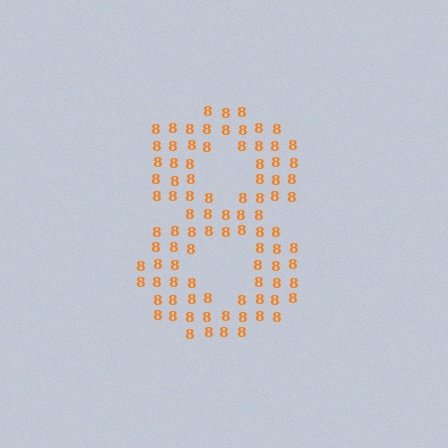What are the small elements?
The small elements are digit 8's.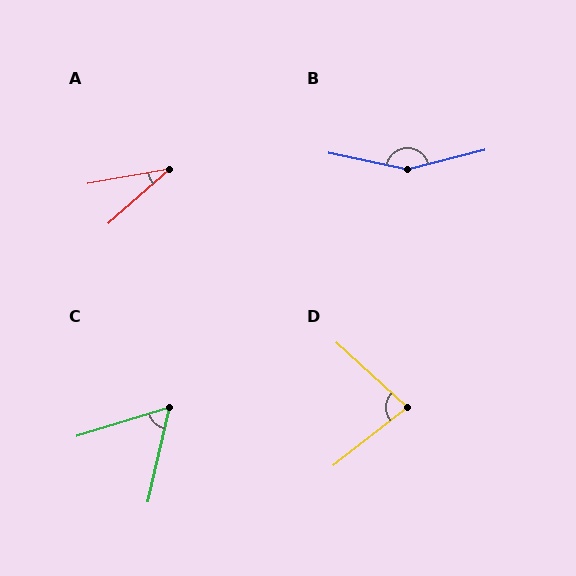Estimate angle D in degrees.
Approximately 81 degrees.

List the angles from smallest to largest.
A (31°), C (60°), D (81°), B (154°).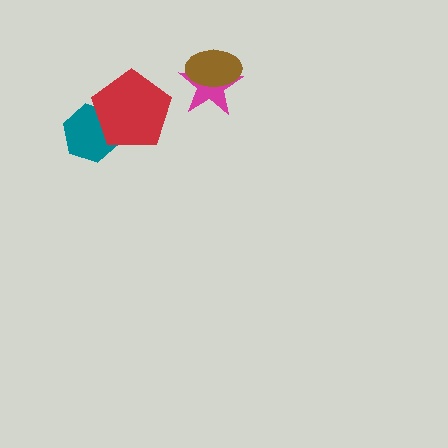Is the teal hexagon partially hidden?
Yes, it is partially covered by another shape.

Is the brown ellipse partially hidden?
No, no other shape covers it.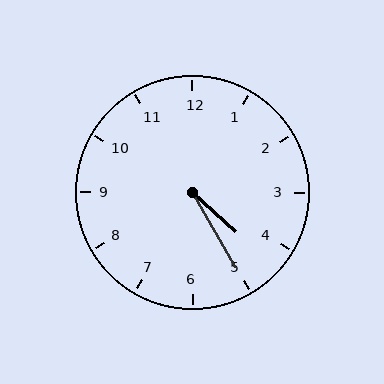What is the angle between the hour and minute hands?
Approximately 18 degrees.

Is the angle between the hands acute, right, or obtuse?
It is acute.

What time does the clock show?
4:25.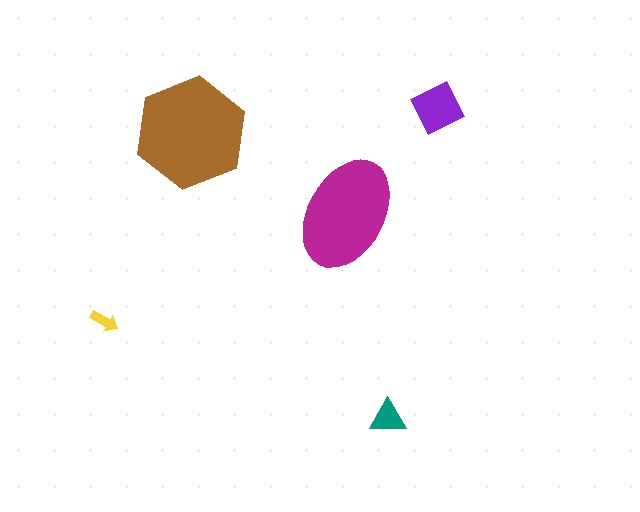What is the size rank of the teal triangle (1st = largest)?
4th.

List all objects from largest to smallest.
The brown hexagon, the magenta ellipse, the purple diamond, the teal triangle, the yellow arrow.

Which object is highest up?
The purple diamond is topmost.